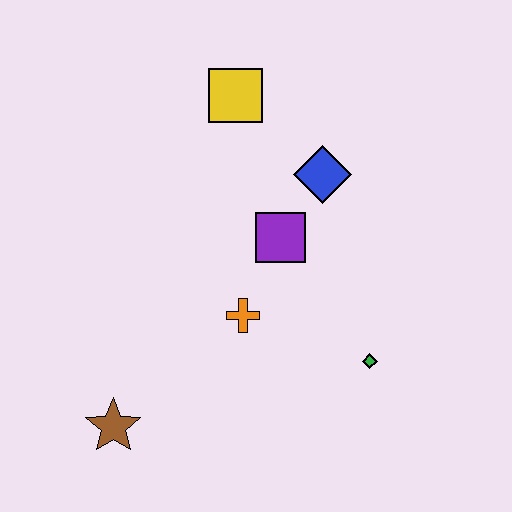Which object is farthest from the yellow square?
The brown star is farthest from the yellow square.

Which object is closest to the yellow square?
The blue diamond is closest to the yellow square.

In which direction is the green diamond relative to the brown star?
The green diamond is to the right of the brown star.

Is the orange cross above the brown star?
Yes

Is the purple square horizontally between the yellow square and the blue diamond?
Yes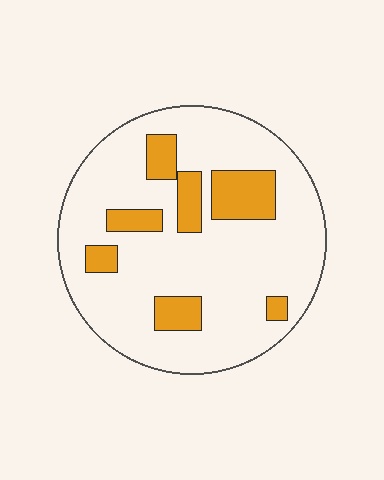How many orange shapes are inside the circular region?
7.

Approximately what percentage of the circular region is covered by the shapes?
Approximately 20%.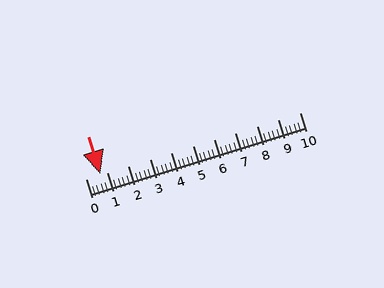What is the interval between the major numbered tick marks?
The major tick marks are spaced 1 units apart.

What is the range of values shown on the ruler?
The ruler shows values from 0 to 10.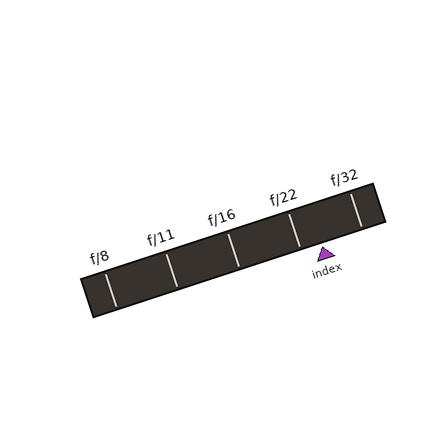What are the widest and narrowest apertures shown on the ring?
The widest aperture shown is f/8 and the narrowest is f/32.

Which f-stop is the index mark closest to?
The index mark is closest to f/22.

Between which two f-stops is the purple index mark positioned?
The index mark is between f/22 and f/32.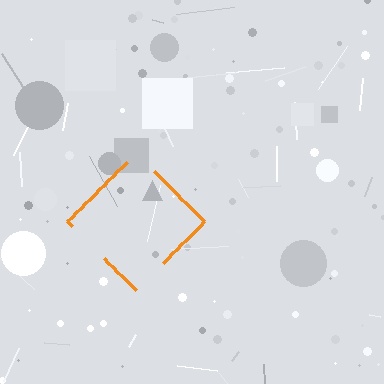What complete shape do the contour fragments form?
The contour fragments form a diamond.